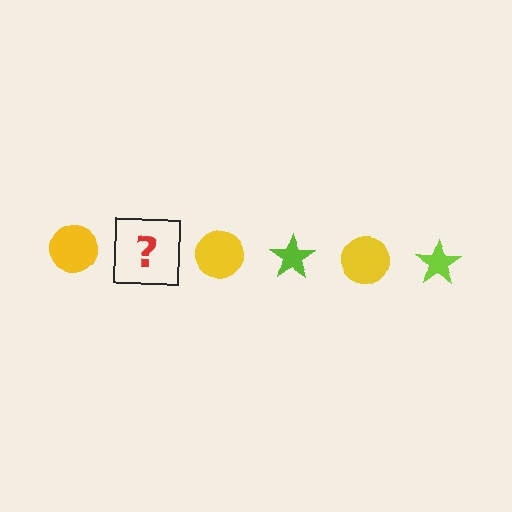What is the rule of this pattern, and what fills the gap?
The rule is that the pattern alternates between yellow circle and lime star. The gap should be filled with a lime star.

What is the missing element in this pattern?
The missing element is a lime star.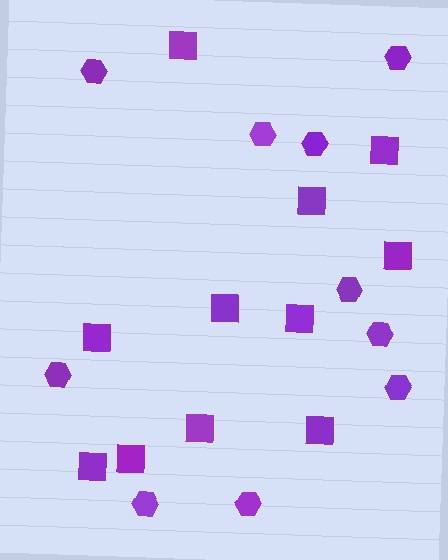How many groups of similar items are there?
There are 2 groups: one group of squares (11) and one group of hexagons (10).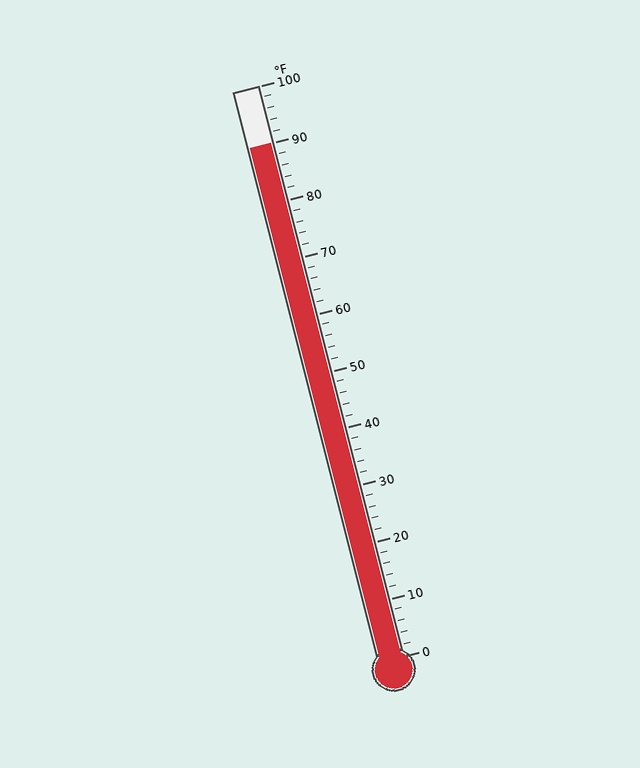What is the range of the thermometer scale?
The thermometer scale ranges from 0°F to 100°F.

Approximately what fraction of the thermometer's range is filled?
The thermometer is filled to approximately 90% of its range.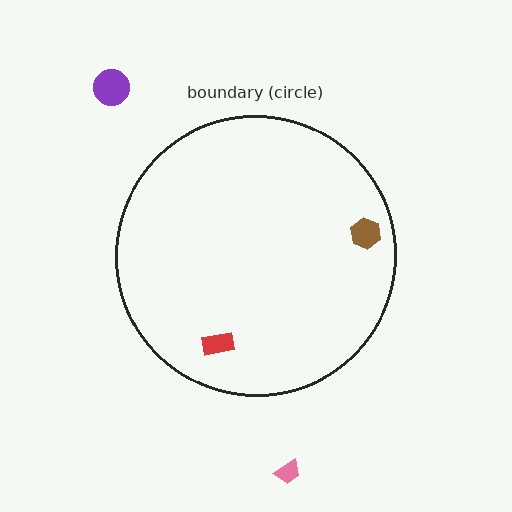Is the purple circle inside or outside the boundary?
Outside.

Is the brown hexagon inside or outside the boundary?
Inside.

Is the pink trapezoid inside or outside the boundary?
Outside.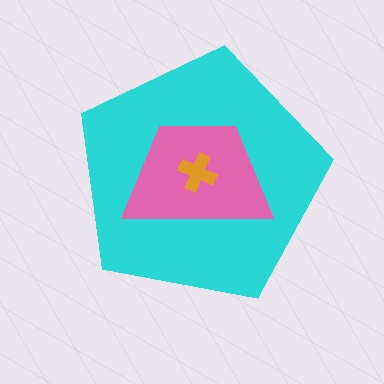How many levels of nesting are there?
3.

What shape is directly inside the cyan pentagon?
The pink trapezoid.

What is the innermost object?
The orange cross.